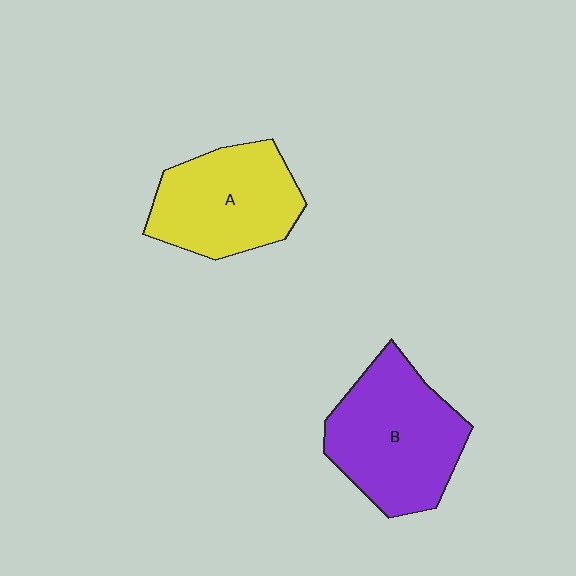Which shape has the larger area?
Shape B (purple).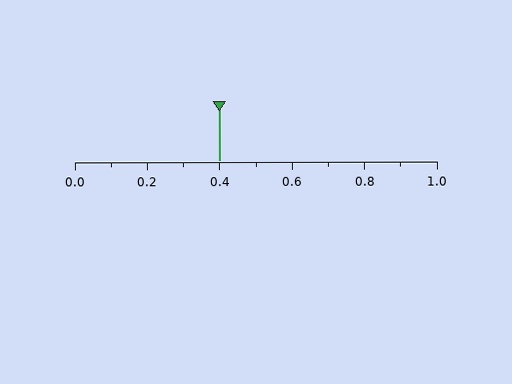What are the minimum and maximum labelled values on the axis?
The axis runs from 0.0 to 1.0.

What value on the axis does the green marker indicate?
The marker indicates approximately 0.4.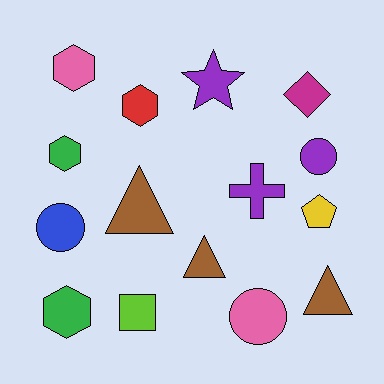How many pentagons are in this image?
There is 1 pentagon.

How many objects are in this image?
There are 15 objects.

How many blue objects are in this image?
There is 1 blue object.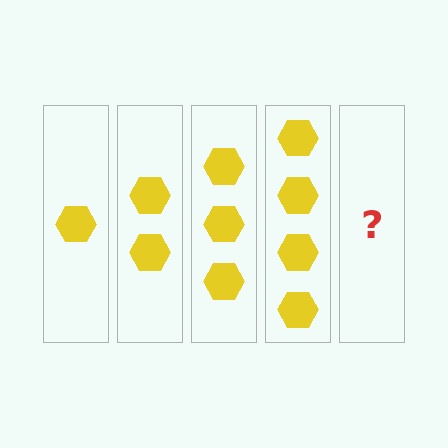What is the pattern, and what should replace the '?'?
The pattern is that each step adds one more hexagon. The '?' should be 5 hexagons.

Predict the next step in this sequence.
The next step is 5 hexagons.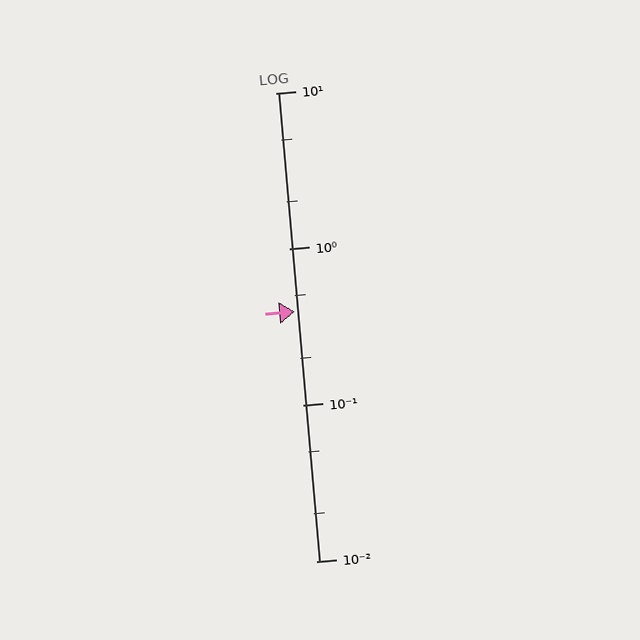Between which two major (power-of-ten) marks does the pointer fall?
The pointer is between 0.1 and 1.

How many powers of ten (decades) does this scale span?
The scale spans 3 decades, from 0.01 to 10.